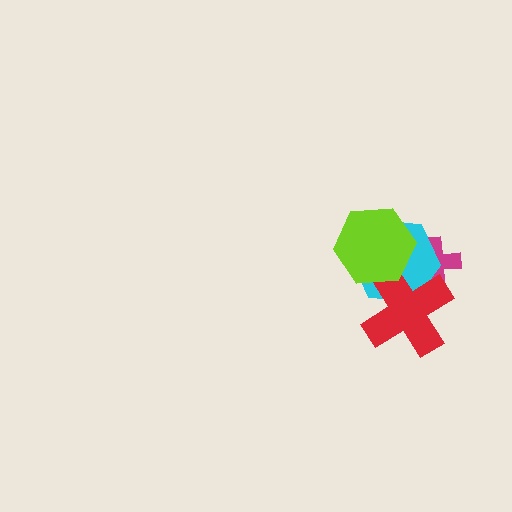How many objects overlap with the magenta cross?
2 objects overlap with the magenta cross.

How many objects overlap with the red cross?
3 objects overlap with the red cross.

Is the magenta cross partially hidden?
Yes, it is partially covered by another shape.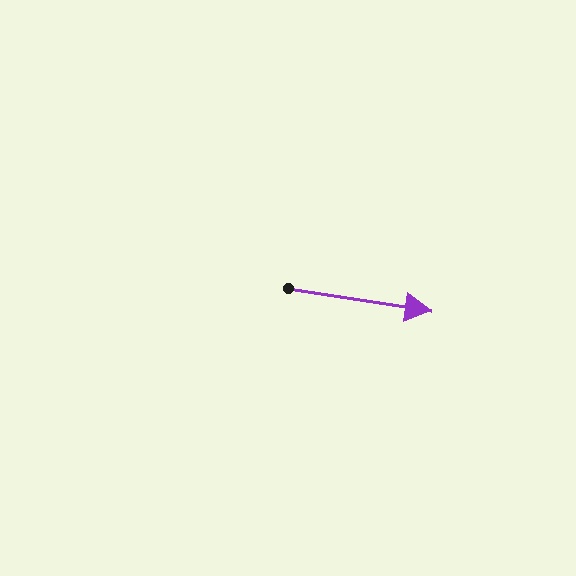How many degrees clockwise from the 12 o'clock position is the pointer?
Approximately 99 degrees.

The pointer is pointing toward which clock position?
Roughly 3 o'clock.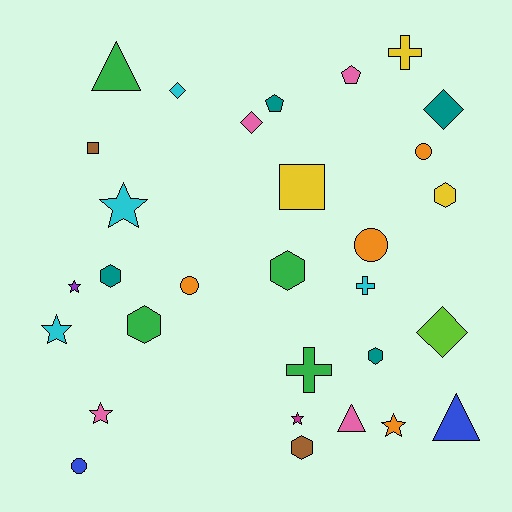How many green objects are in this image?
There are 4 green objects.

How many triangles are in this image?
There are 3 triangles.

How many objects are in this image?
There are 30 objects.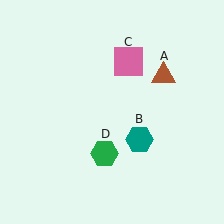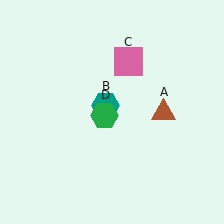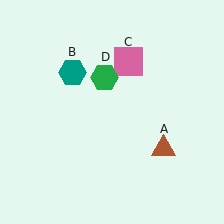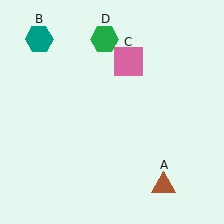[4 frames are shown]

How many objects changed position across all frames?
3 objects changed position: brown triangle (object A), teal hexagon (object B), green hexagon (object D).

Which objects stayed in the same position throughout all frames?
Pink square (object C) remained stationary.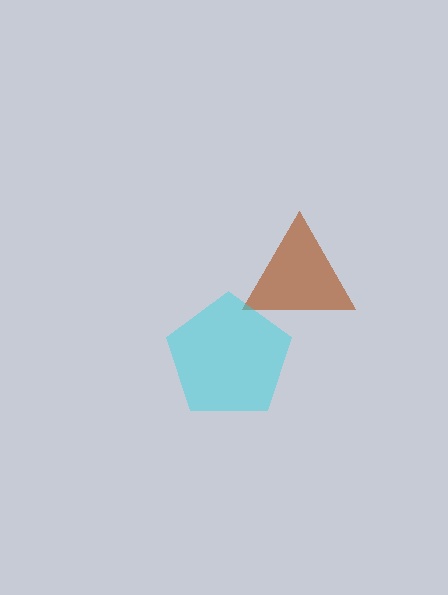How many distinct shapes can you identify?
There are 2 distinct shapes: a brown triangle, a cyan pentagon.